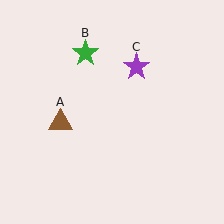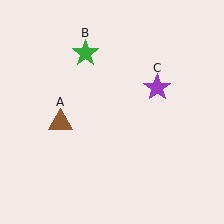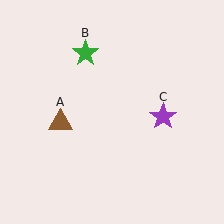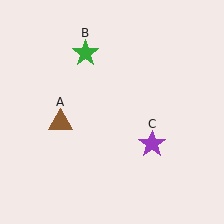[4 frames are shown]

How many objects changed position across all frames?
1 object changed position: purple star (object C).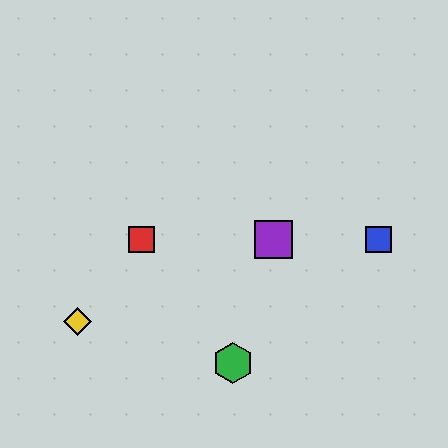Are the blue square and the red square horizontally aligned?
Yes, both are at y≈239.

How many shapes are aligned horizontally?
3 shapes (the red square, the blue square, the purple square) are aligned horizontally.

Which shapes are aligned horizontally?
The red square, the blue square, the purple square are aligned horizontally.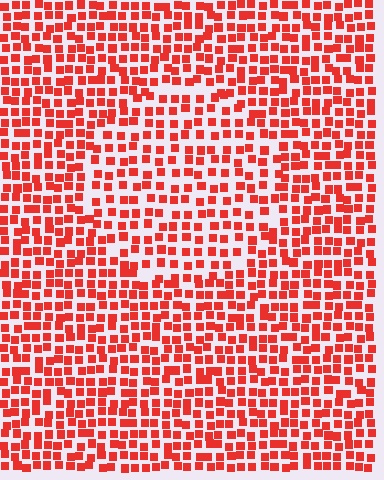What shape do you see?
I see a circle.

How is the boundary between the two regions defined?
The boundary is defined by a change in element density (approximately 1.4x ratio). All elements are the same color, size, and shape.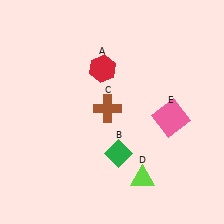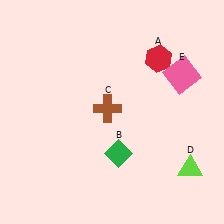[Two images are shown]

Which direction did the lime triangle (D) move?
The lime triangle (D) moved right.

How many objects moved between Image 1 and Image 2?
3 objects moved between the two images.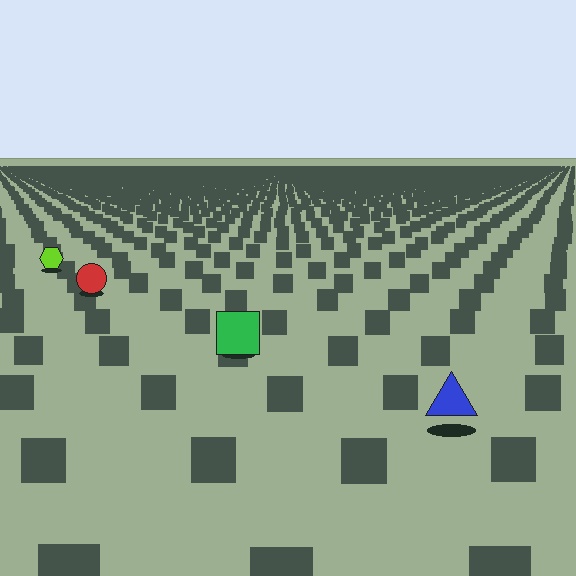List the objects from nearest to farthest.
From nearest to farthest: the blue triangle, the green square, the red circle, the lime hexagon.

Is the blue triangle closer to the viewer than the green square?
Yes. The blue triangle is closer — you can tell from the texture gradient: the ground texture is coarser near it.